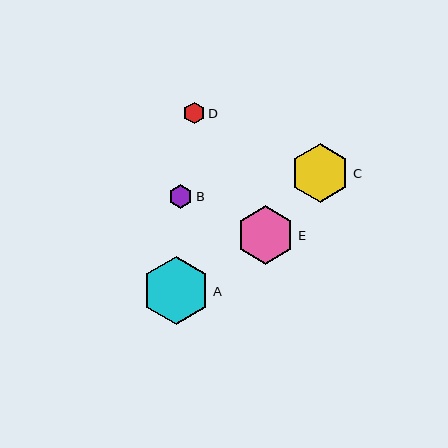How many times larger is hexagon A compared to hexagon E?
Hexagon A is approximately 1.2 times the size of hexagon E.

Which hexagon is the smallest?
Hexagon D is the smallest with a size of approximately 21 pixels.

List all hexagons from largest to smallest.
From largest to smallest: A, C, E, B, D.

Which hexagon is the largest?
Hexagon A is the largest with a size of approximately 68 pixels.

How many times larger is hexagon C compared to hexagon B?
Hexagon C is approximately 2.5 times the size of hexagon B.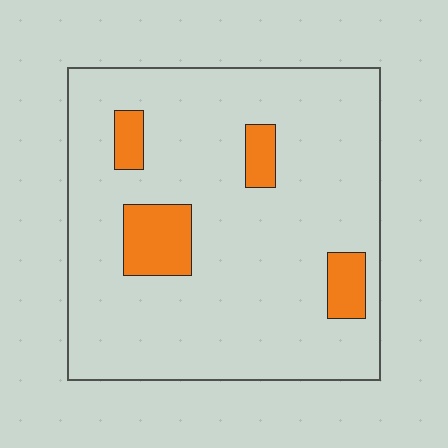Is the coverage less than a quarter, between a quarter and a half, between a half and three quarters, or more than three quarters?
Less than a quarter.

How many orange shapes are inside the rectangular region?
4.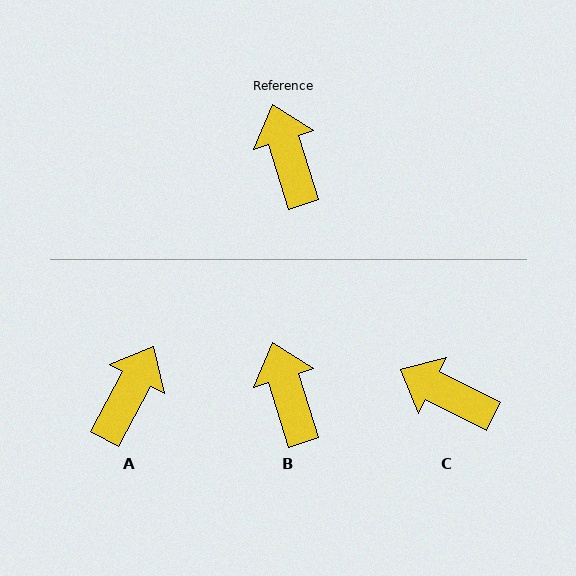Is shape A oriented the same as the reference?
No, it is off by about 46 degrees.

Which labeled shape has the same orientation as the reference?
B.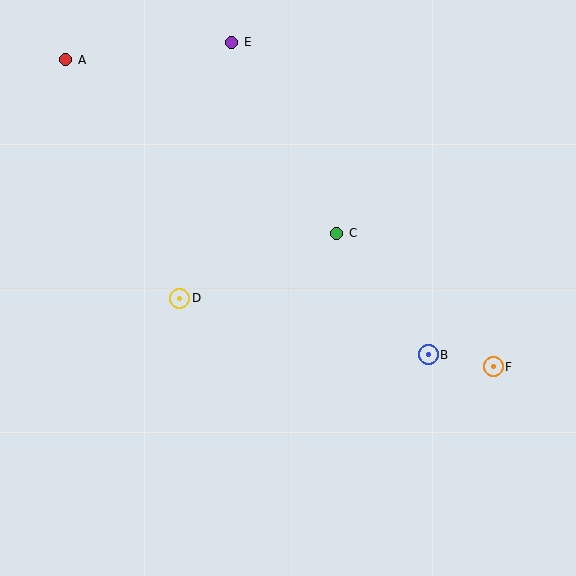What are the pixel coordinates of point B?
Point B is at (428, 355).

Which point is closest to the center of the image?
Point C at (337, 233) is closest to the center.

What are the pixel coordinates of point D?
Point D is at (180, 298).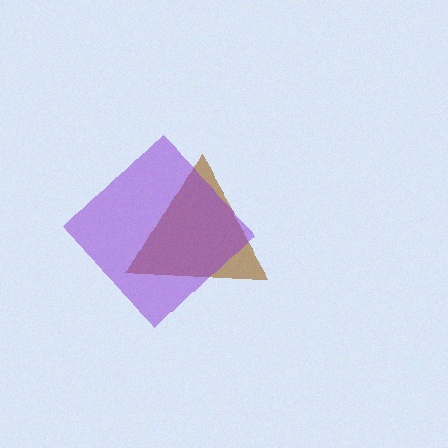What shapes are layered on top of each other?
The layered shapes are: a brown triangle, a purple diamond.